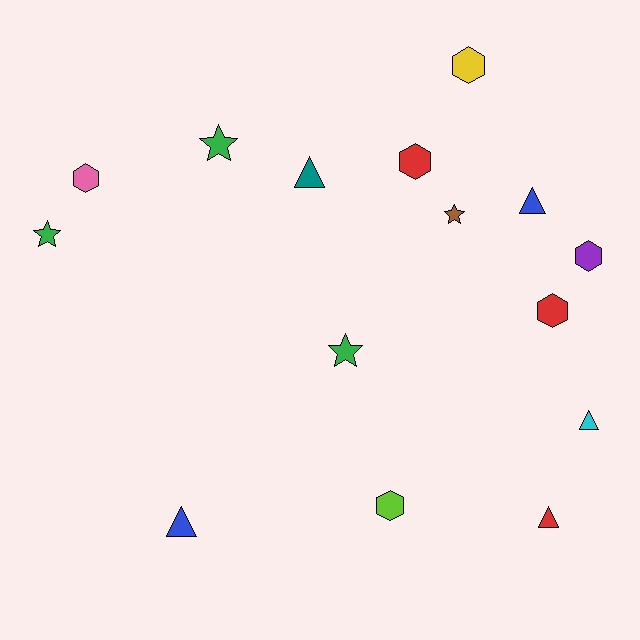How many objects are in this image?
There are 15 objects.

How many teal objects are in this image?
There is 1 teal object.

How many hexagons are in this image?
There are 6 hexagons.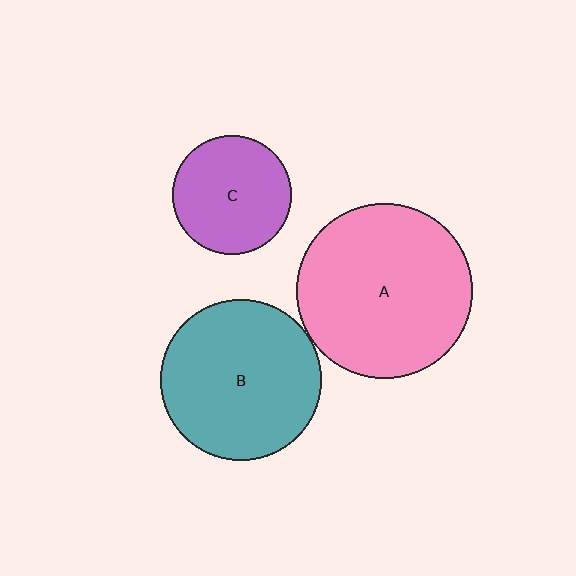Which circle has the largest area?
Circle A (pink).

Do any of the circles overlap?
No, none of the circles overlap.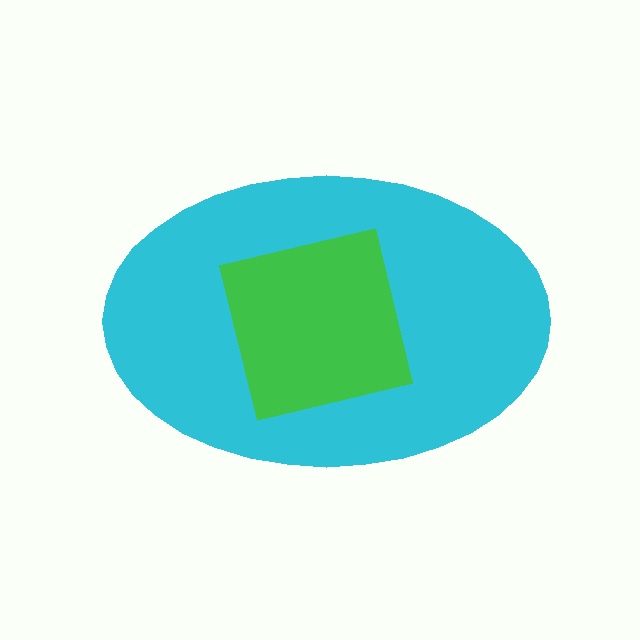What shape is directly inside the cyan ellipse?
The green square.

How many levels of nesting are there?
2.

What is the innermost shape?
The green square.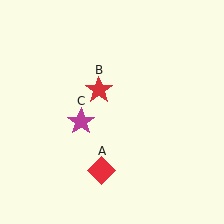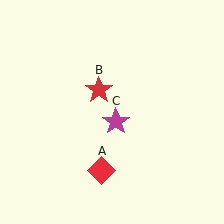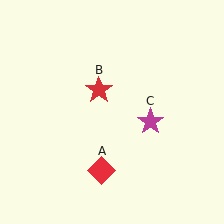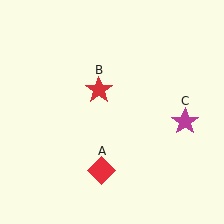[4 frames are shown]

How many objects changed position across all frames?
1 object changed position: magenta star (object C).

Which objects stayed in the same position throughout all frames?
Red diamond (object A) and red star (object B) remained stationary.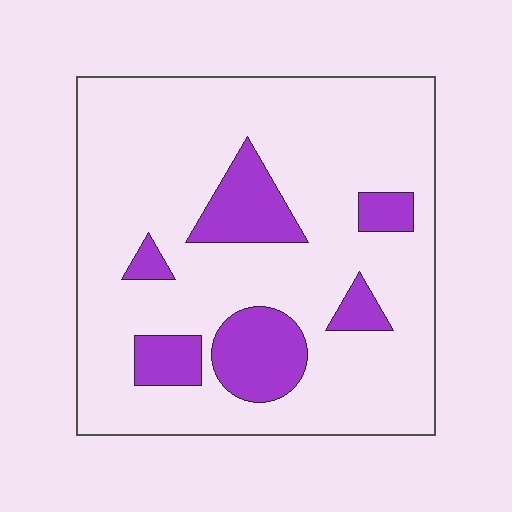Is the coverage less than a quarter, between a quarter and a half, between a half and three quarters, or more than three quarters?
Less than a quarter.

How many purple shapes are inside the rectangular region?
6.